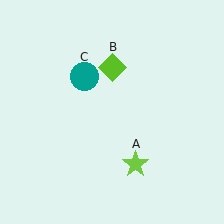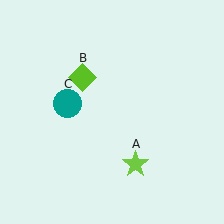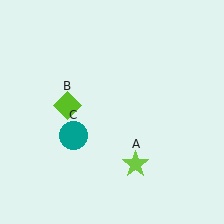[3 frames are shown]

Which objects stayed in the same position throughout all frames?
Lime star (object A) remained stationary.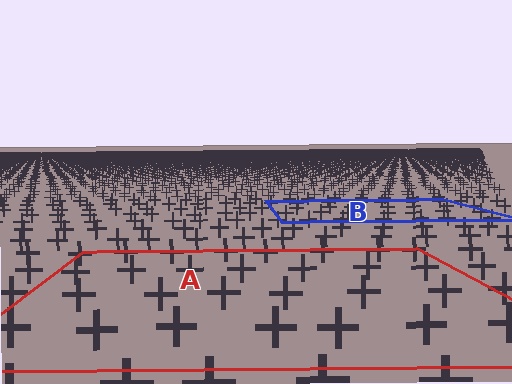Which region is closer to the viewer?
Region A is closer. The texture elements there are larger and more spread out.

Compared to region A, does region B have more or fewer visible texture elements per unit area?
Region B has more texture elements per unit area — they are packed more densely because it is farther away.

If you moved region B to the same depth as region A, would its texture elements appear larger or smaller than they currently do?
They would appear larger. At a closer depth, the same texture elements are projected at a bigger on-screen size.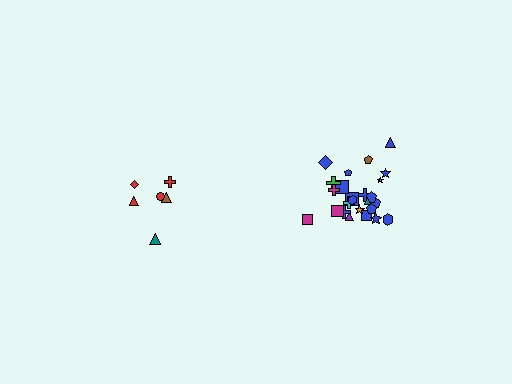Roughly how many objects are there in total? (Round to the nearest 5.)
Roughly 30 objects in total.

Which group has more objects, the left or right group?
The right group.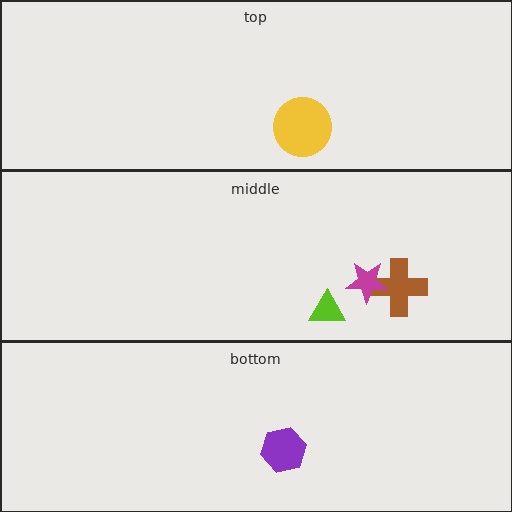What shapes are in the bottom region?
The purple hexagon.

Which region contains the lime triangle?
The middle region.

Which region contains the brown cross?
The middle region.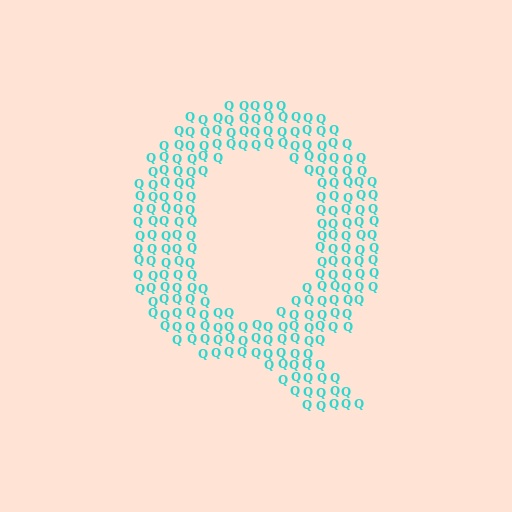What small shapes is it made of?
It is made of small letter Q's.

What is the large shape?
The large shape is the letter Q.